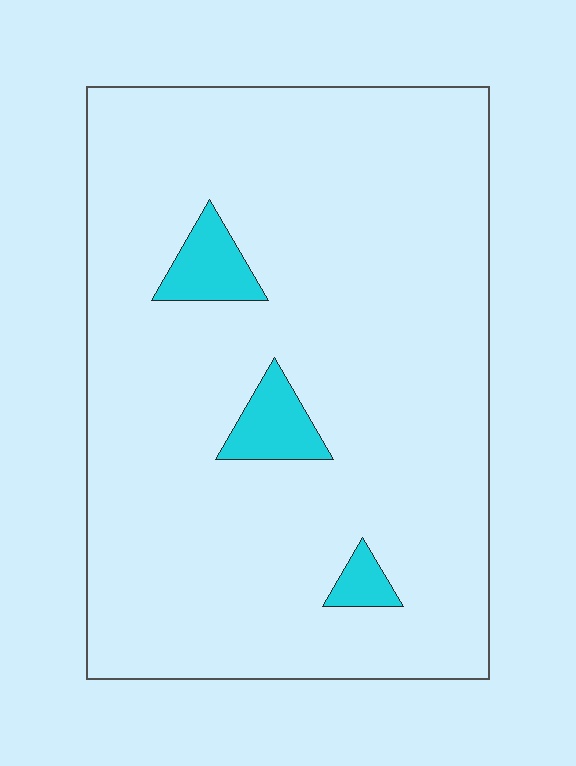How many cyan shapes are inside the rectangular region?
3.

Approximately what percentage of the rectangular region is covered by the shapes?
Approximately 5%.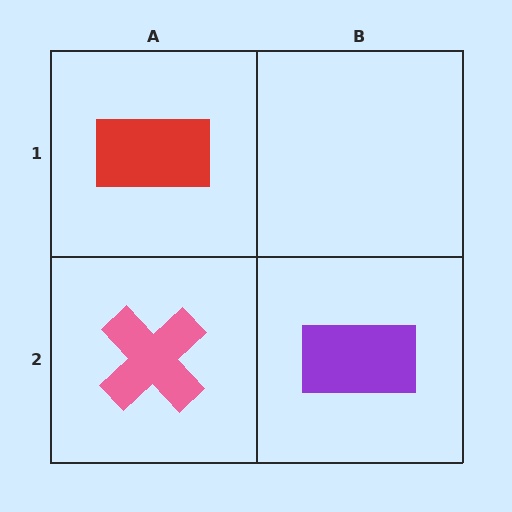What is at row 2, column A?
A pink cross.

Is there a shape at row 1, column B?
No, that cell is empty.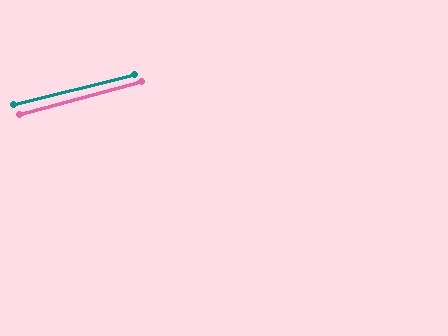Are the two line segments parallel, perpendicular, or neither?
Parallel — their directions differ by only 1.0°.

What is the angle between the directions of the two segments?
Approximately 1 degree.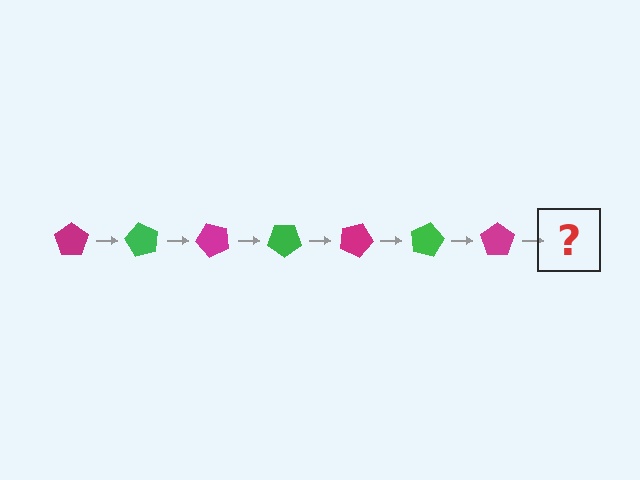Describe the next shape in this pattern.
It should be a green pentagon, rotated 420 degrees from the start.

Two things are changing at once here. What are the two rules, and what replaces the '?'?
The two rules are that it rotates 60 degrees each step and the color cycles through magenta and green. The '?' should be a green pentagon, rotated 420 degrees from the start.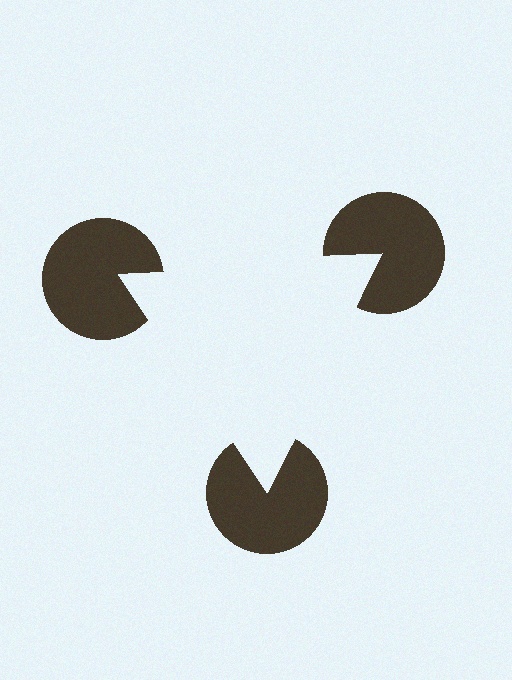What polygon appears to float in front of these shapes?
An illusory triangle — its edges are inferred from the aligned wedge cuts in the pac-man discs, not physically drawn.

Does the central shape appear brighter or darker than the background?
It typically appears slightly brighter than the background, even though no actual brightness change is drawn.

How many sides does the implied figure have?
3 sides.